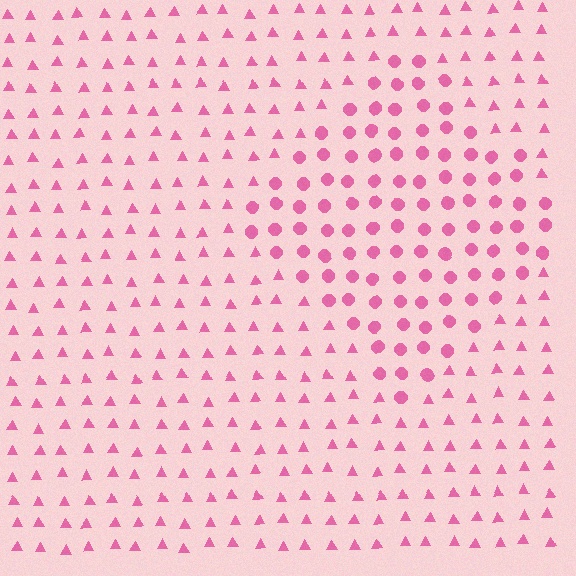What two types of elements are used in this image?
The image uses circles inside the diamond region and triangles outside it.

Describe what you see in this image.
The image is filled with small pink elements arranged in a uniform grid. A diamond-shaped region contains circles, while the surrounding area contains triangles. The boundary is defined purely by the change in element shape.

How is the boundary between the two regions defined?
The boundary is defined by a change in element shape: circles inside vs. triangles outside. All elements share the same color and spacing.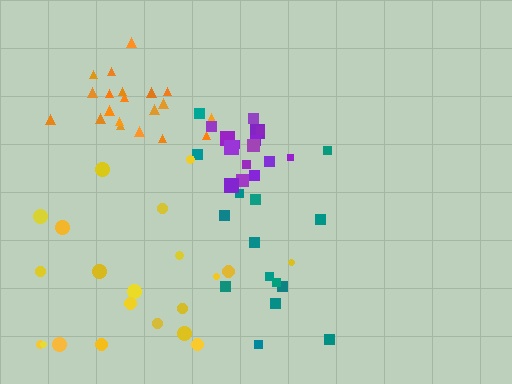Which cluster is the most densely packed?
Purple.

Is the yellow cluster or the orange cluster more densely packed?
Orange.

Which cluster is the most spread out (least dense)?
Teal.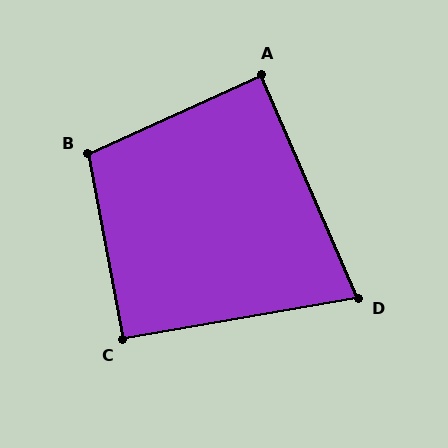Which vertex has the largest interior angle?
B, at approximately 103 degrees.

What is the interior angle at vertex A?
Approximately 89 degrees (approximately right).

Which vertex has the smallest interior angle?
D, at approximately 77 degrees.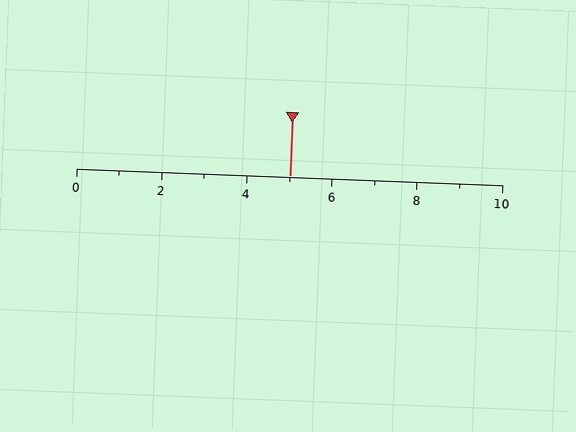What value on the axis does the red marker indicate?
The marker indicates approximately 5.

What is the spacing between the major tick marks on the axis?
The major ticks are spaced 2 apart.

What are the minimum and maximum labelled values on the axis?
The axis runs from 0 to 10.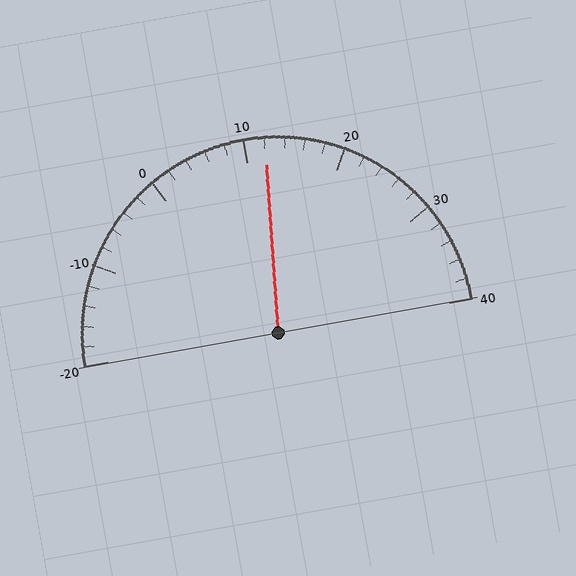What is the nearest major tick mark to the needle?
The nearest major tick mark is 10.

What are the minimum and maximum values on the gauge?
The gauge ranges from -20 to 40.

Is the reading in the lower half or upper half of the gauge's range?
The reading is in the upper half of the range (-20 to 40).